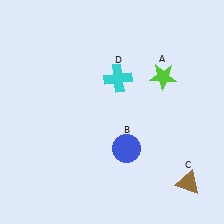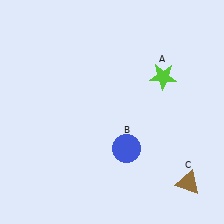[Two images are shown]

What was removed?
The cyan cross (D) was removed in Image 2.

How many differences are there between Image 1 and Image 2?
There is 1 difference between the two images.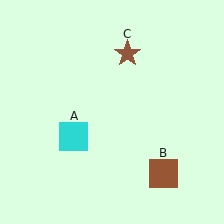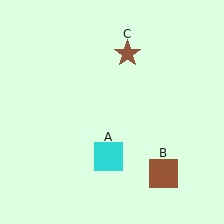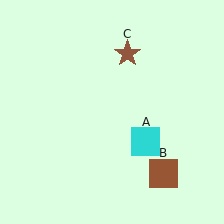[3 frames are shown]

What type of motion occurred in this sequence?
The cyan square (object A) rotated counterclockwise around the center of the scene.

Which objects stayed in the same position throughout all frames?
Brown square (object B) and brown star (object C) remained stationary.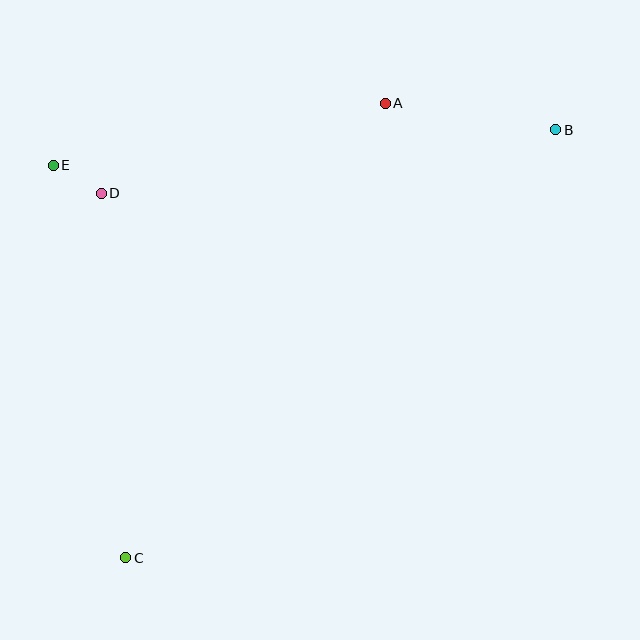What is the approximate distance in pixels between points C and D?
The distance between C and D is approximately 365 pixels.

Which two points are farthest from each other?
Points B and C are farthest from each other.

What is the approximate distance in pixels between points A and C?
The distance between A and C is approximately 523 pixels.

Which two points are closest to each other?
Points D and E are closest to each other.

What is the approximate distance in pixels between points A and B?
The distance between A and B is approximately 173 pixels.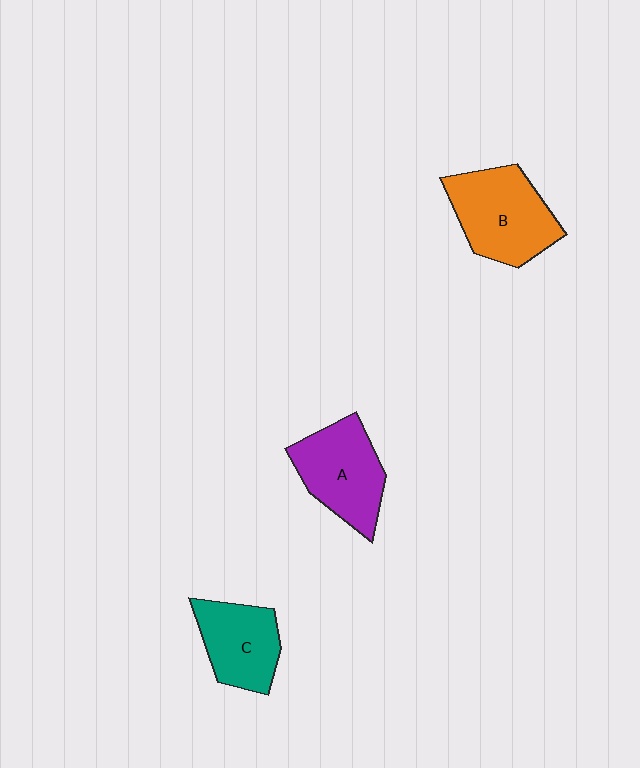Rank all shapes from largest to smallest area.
From largest to smallest: B (orange), A (purple), C (teal).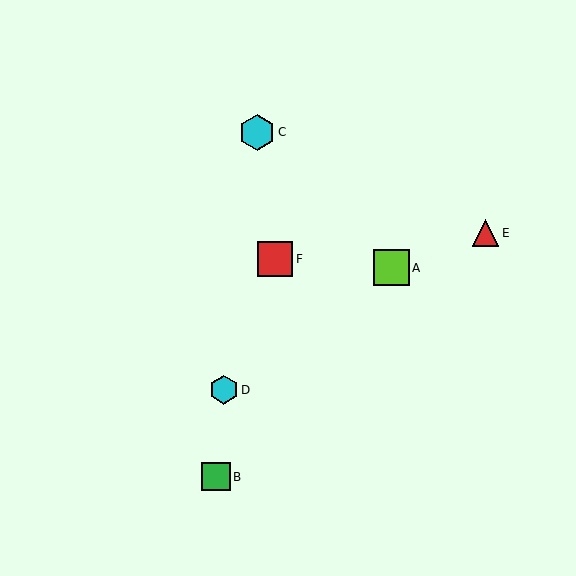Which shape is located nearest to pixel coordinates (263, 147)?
The cyan hexagon (labeled C) at (257, 132) is nearest to that location.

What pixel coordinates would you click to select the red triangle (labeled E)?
Click at (485, 233) to select the red triangle E.